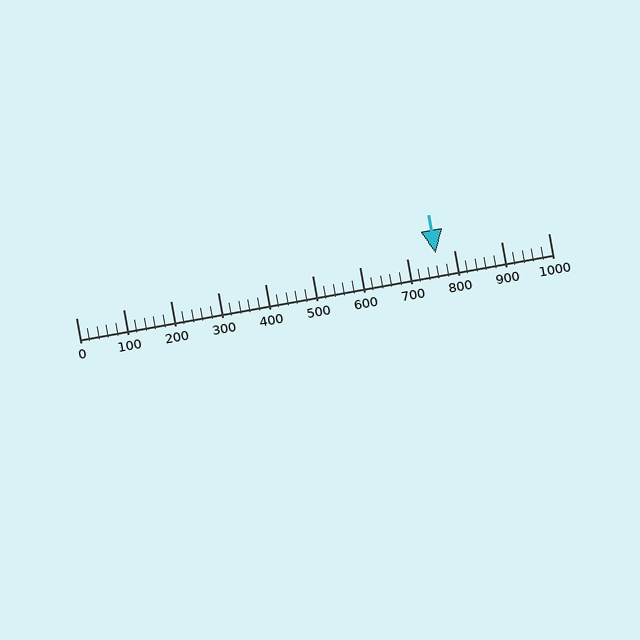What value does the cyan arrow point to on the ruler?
The cyan arrow points to approximately 761.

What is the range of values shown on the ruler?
The ruler shows values from 0 to 1000.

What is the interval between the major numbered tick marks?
The major tick marks are spaced 100 units apart.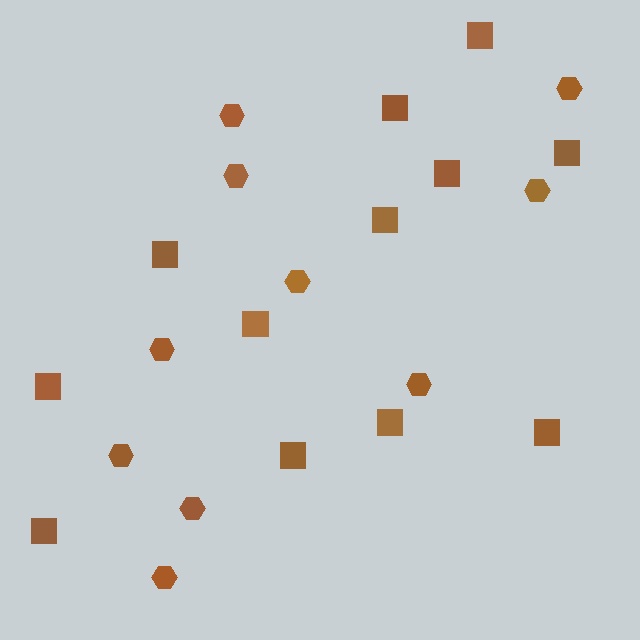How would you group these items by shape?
There are 2 groups: one group of hexagons (10) and one group of squares (12).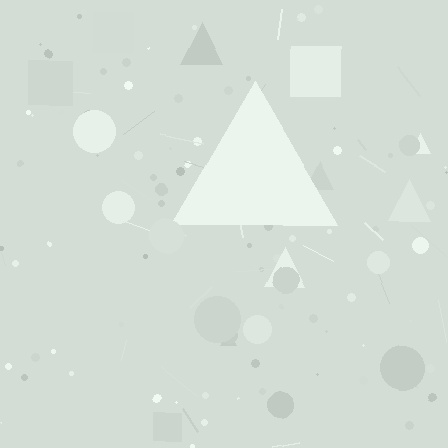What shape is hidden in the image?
A triangle is hidden in the image.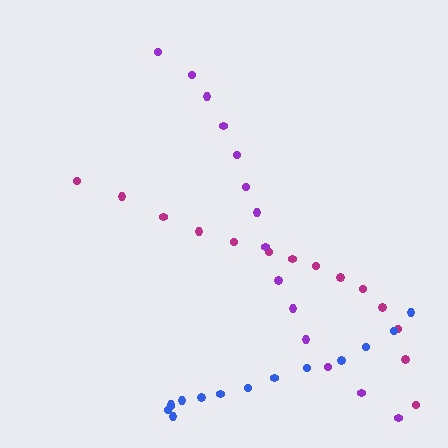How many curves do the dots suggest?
There are 3 distinct paths.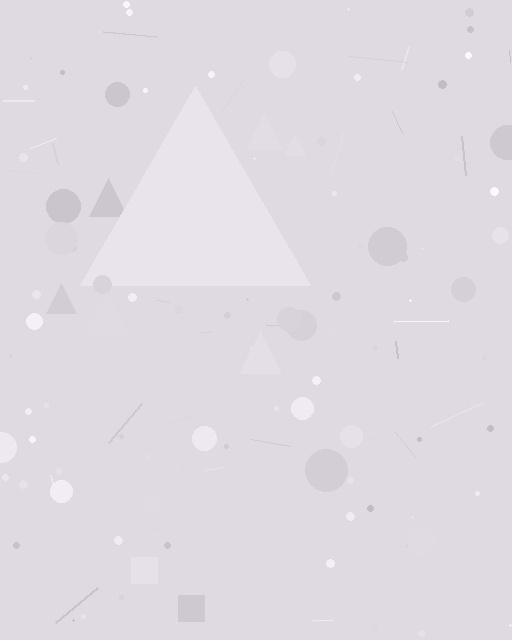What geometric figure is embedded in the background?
A triangle is embedded in the background.